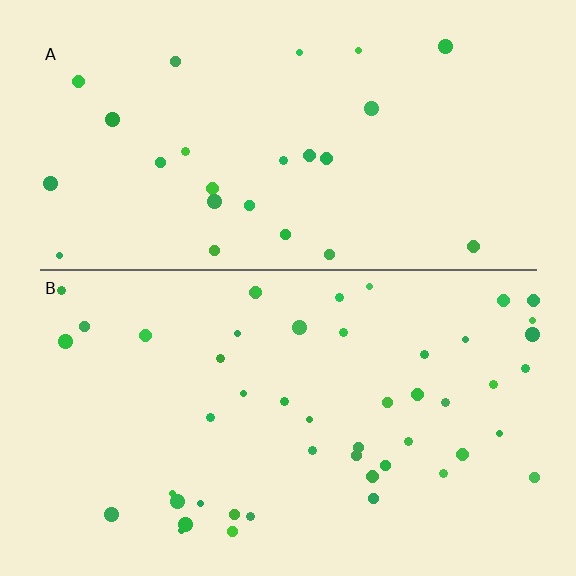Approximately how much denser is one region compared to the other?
Approximately 1.9× — region B over region A.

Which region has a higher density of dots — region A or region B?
B (the bottom).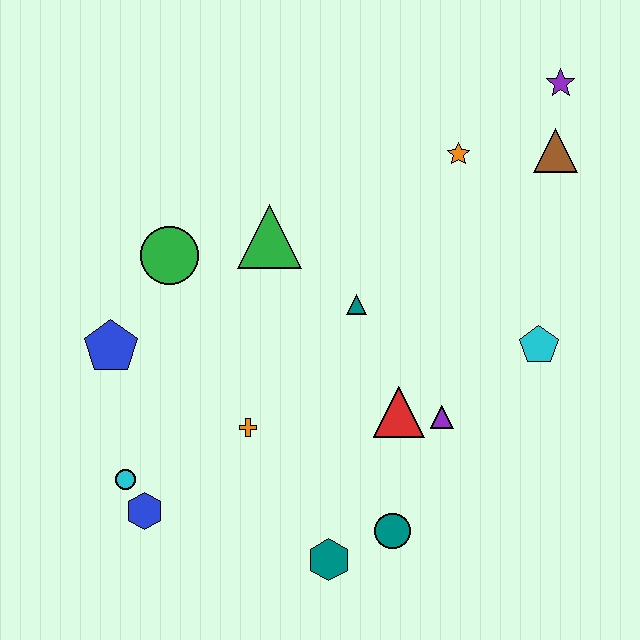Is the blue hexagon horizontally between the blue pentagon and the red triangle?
Yes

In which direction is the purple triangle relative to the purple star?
The purple triangle is below the purple star.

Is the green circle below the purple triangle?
No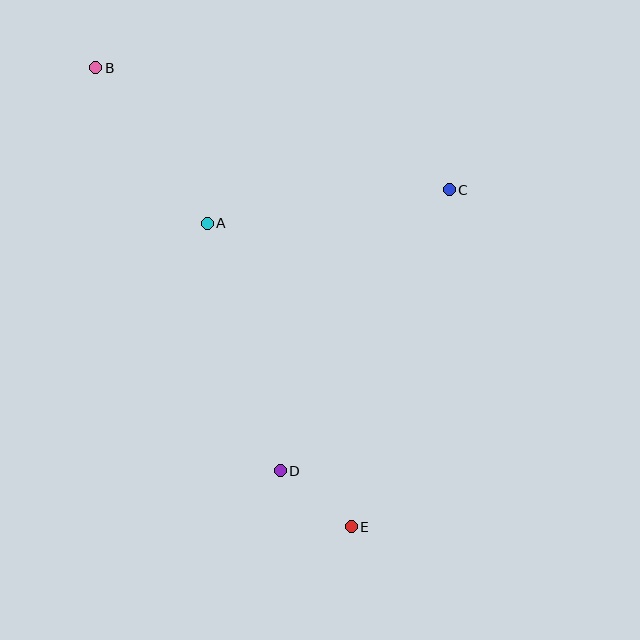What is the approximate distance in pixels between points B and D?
The distance between B and D is approximately 443 pixels.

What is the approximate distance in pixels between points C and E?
The distance between C and E is approximately 351 pixels.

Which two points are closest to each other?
Points D and E are closest to each other.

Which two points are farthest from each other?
Points B and E are farthest from each other.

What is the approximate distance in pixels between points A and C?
The distance between A and C is approximately 245 pixels.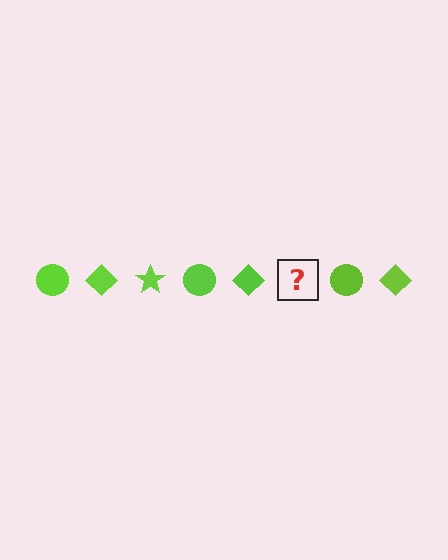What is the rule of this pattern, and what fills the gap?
The rule is that the pattern cycles through circle, diamond, star shapes in lime. The gap should be filled with a lime star.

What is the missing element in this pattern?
The missing element is a lime star.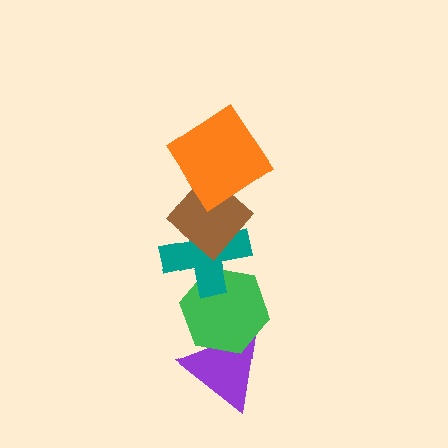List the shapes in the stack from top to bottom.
From top to bottom: the orange diamond, the brown diamond, the teal cross, the green hexagon, the purple triangle.